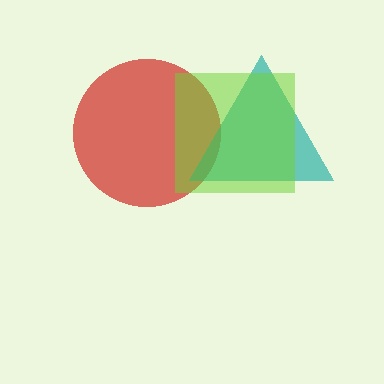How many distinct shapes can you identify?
There are 3 distinct shapes: a red circle, a teal triangle, a lime square.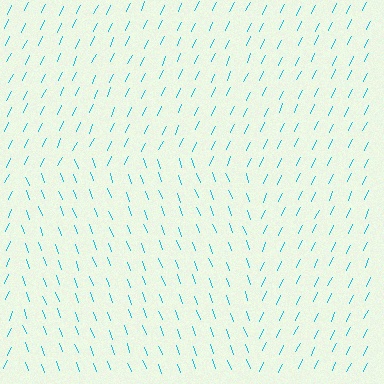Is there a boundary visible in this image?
Yes, there is a texture boundary formed by a change in line orientation.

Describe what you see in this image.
The image is filled with small cyan line segments. A rectangle region in the image has lines oriented differently from the surrounding lines, creating a visible texture boundary.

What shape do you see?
I see a rectangle.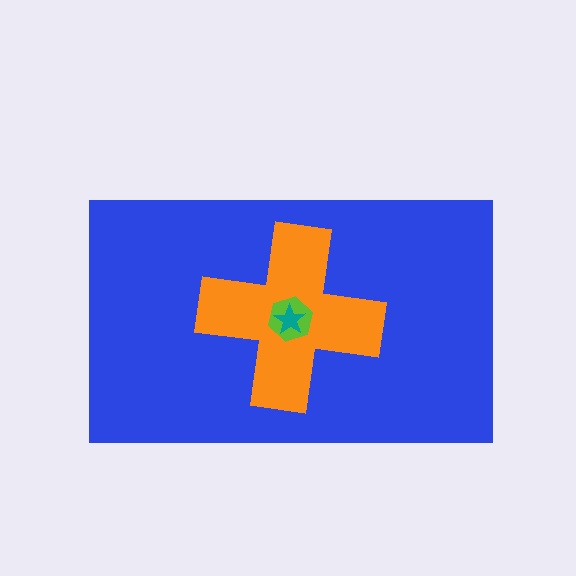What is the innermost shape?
The teal star.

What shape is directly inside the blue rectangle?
The orange cross.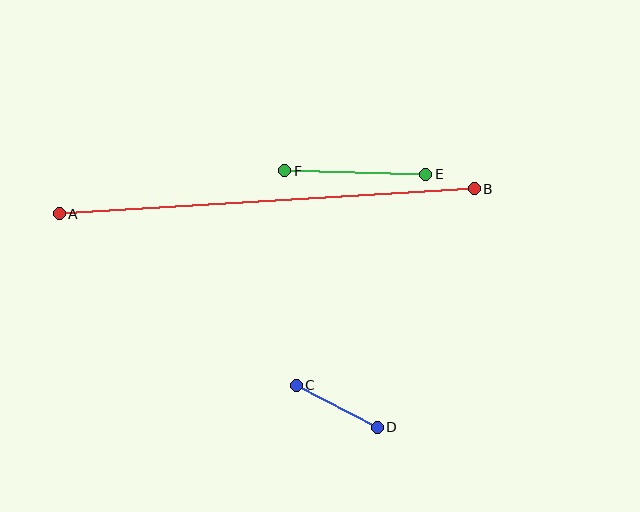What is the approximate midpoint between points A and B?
The midpoint is at approximately (267, 201) pixels.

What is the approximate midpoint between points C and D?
The midpoint is at approximately (337, 406) pixels.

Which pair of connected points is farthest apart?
Points A and B are farthest apart.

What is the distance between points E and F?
The distance is approximately 141 pixels.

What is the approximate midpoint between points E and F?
The midpoint is at approximately (355, 173) pixels.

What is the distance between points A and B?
The distance is approximately 416 pixels.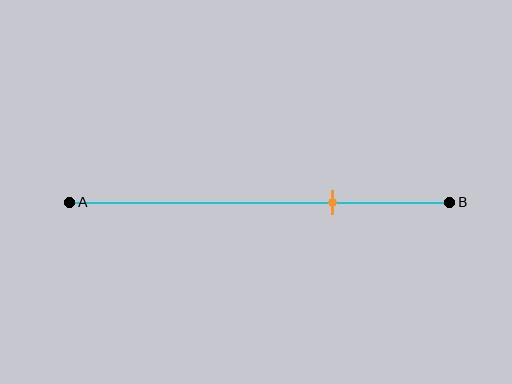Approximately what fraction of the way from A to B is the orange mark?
The orange mark is approximately 70% of the way from A to B.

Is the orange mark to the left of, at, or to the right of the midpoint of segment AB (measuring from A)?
The orange mark is to the right of the midpoint of segment AB.